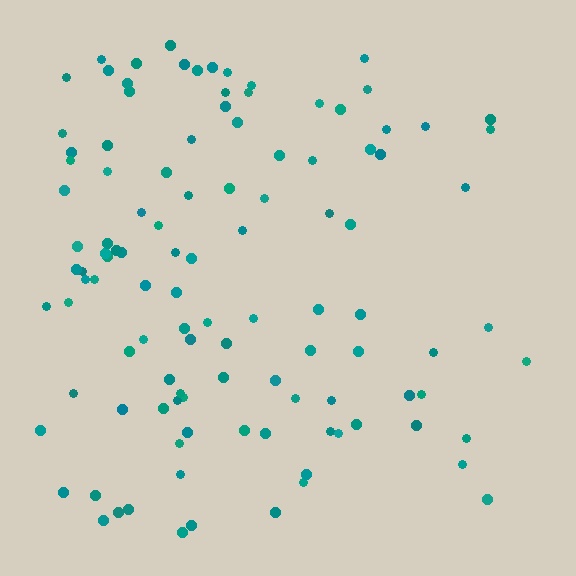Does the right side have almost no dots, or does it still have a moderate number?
Still a moderate number, just noticeably fewer than the left.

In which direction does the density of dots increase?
From right to left, with the left side densest.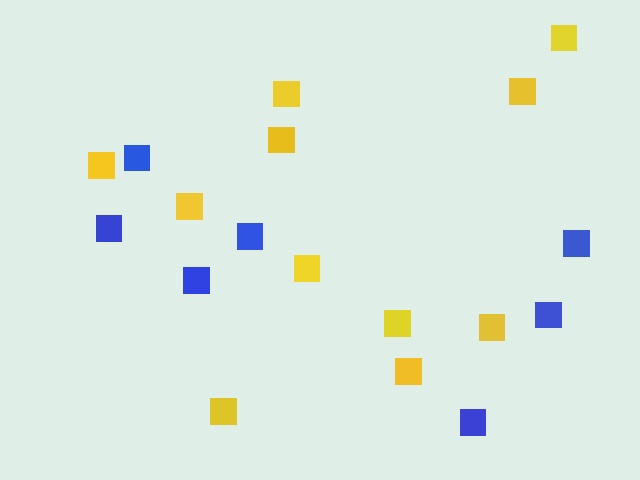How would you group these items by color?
There are 2 groups: one group of blue squares (7) and one group of yellow squares (11).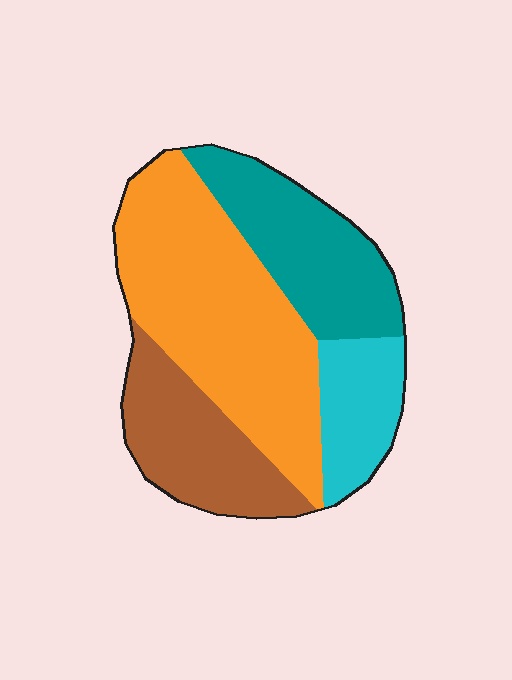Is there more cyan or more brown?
Brown.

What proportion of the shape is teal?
Teal takes up about one quarter (1/4) of the shape.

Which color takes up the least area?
Cyan, at roughly 15%.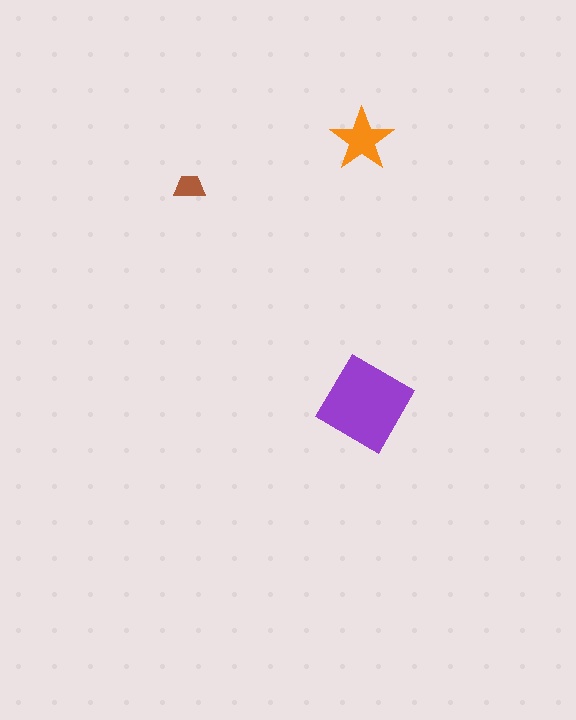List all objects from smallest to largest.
The brown trapezoid, the orange star, the purple diamond.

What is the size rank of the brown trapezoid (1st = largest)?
3rd.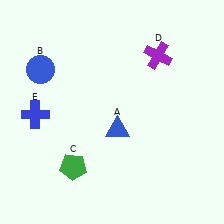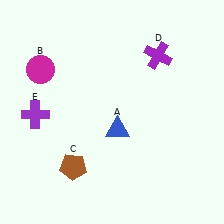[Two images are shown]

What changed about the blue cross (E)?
In Image 1, E is blue. In Image 2, it changed to purple.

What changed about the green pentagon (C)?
In Image 1, C is green. In Image 2, it changed to brown.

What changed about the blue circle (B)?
In Image 1, B is blue. In Image 2, it changed to magenta.